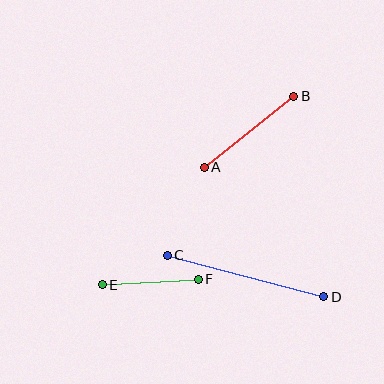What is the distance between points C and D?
The distance is approximately 162 pixels.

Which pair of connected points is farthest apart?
Points C and D are farthest apart.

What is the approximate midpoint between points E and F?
The midpoint is at approximately (150, 282) pixels.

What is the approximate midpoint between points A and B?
The midpoint is at approximately (249, 132) pixels.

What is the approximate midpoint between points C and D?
The midpoint is at approximately (246, 276) pixels.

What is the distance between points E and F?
The distance is approximately 96 pixels.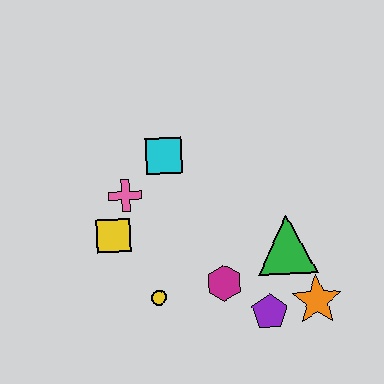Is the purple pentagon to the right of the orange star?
No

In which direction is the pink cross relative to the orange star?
The pink cross is to the left of the orange star.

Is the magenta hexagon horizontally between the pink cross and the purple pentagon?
Yes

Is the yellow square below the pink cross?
Yes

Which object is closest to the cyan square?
The pink cross is closest to the cyan square.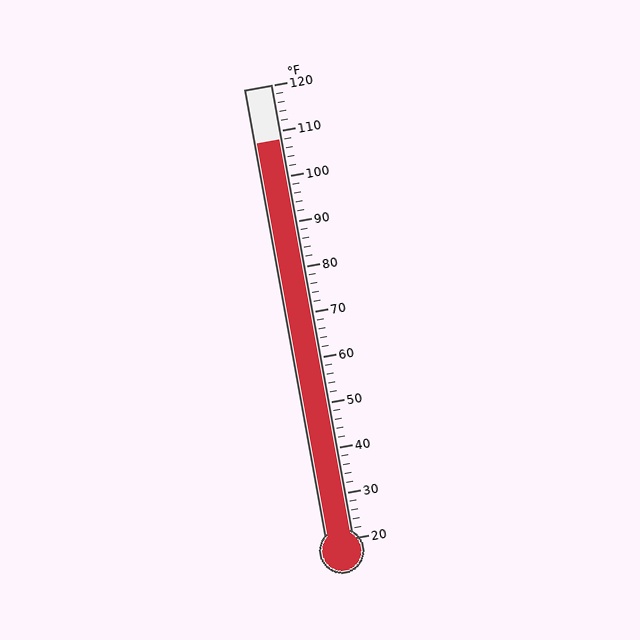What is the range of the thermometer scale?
The thermometer scale ranges from 20°F to 120°F.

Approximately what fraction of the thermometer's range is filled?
The thermometer is filled to approximately 90% of its range.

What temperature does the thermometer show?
The thermometer shows approximately 108°F.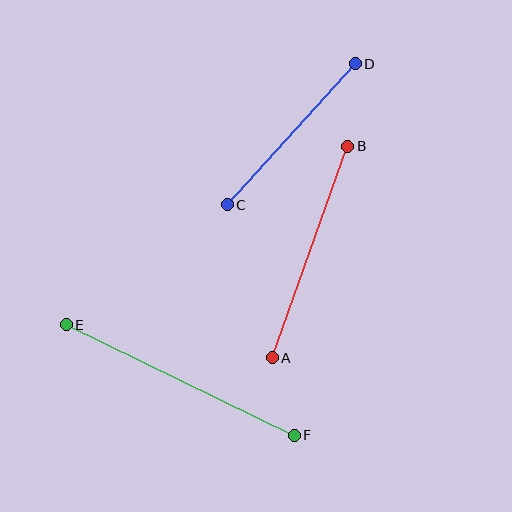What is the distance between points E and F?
The distance is approximately 254 pixels.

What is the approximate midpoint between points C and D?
The midpoint is at approximately (291, 134) pixels.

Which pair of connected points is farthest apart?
Points E and F are farthest apart.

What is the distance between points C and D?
The distance is approximately 191 pixels.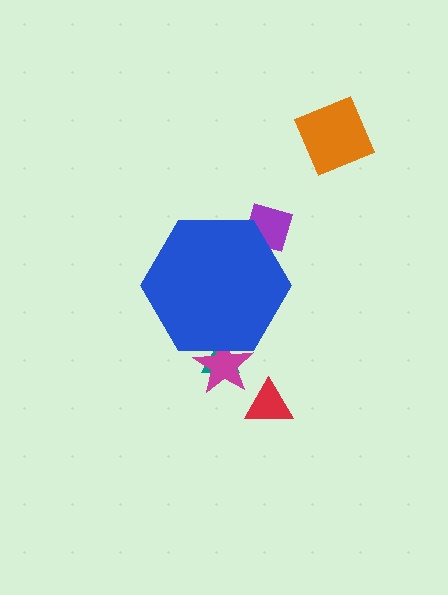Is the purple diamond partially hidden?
Yes, the purple diamond is partially hidden behind the blue hexagon.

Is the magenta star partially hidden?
Yes, the magenta star is partially hidden behind the blue hexagon.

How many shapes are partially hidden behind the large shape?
3 shapes are partially hidden.